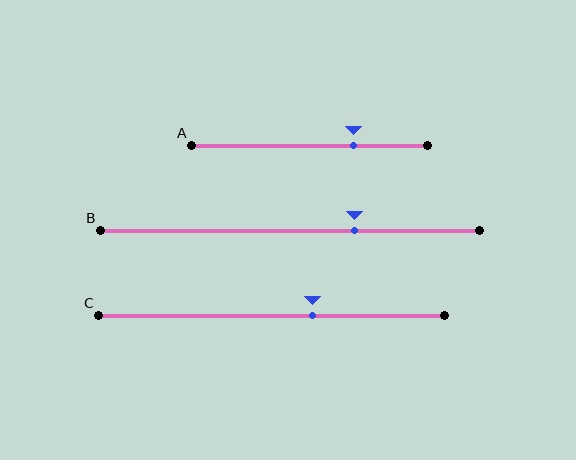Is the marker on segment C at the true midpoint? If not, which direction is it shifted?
No, the marker on segment C is shifted to the right by about 12% of the segment length.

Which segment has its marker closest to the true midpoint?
Segment C has its marker closest to the true midpoint.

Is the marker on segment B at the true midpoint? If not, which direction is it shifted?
No, the marker on segment B is shifted to the right by about 17% of the segment length.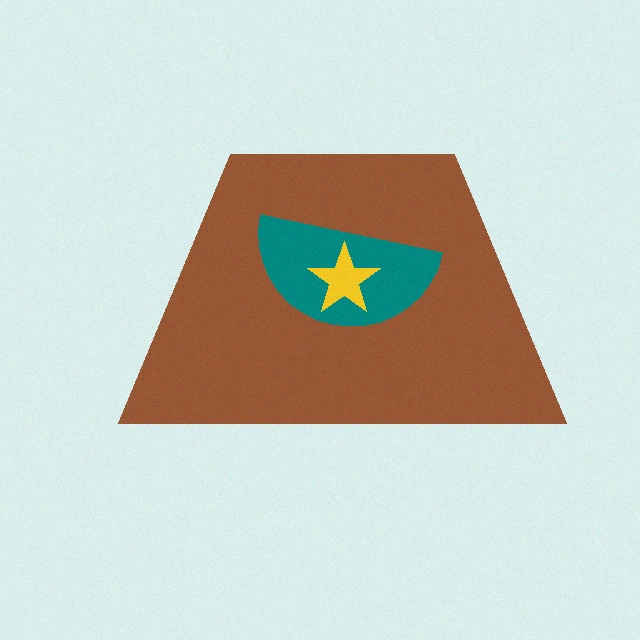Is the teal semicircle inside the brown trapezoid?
Yes.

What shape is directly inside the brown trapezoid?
The teal semicircle.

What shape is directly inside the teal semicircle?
The yellow star.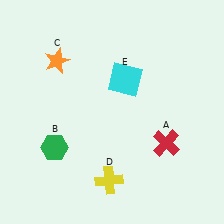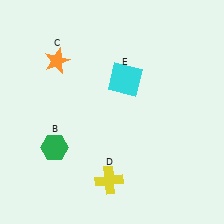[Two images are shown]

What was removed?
The red cross (A) was removed in Image 2.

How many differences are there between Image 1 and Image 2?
There is 1 difference between the two images.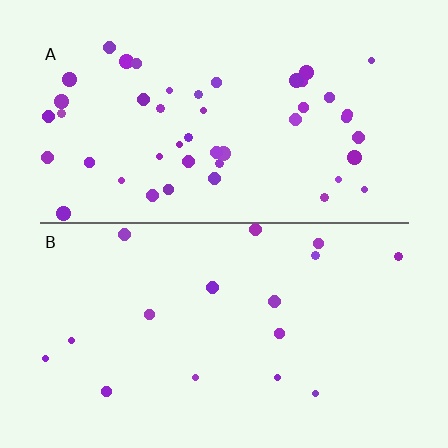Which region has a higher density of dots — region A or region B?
A (the top).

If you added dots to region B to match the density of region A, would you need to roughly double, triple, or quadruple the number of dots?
Approximately triple.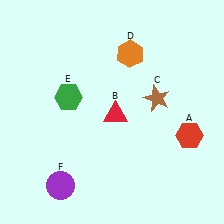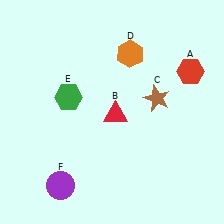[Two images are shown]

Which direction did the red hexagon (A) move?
The red hexagon (A) moved up.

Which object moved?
The red hexagon (A) moved up.